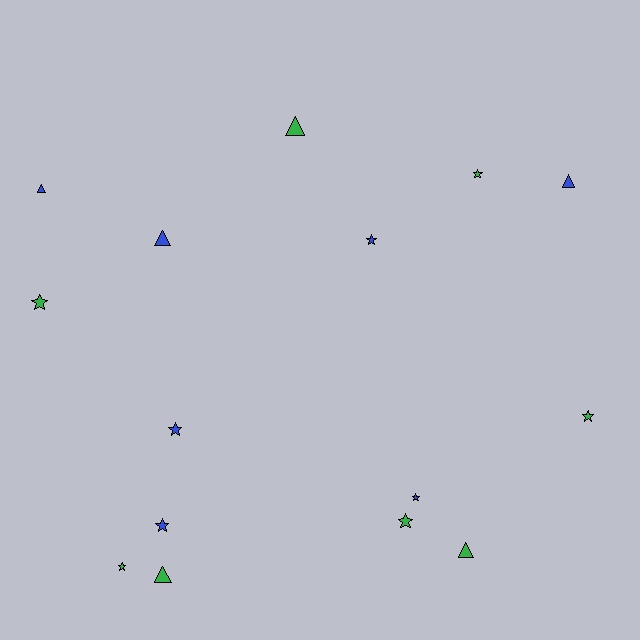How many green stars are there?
There are 5 green stars.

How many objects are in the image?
There are 15 objects.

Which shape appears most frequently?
Star, with 9 objects.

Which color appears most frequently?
Green, with 8 objects.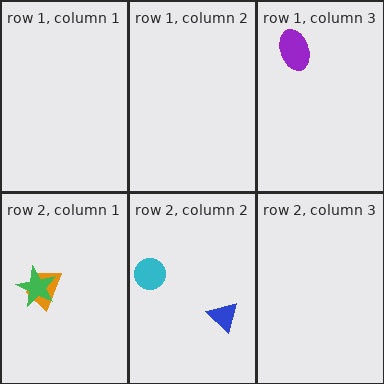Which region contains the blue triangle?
The row 2, column 2 region.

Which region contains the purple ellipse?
The row 1, column 3 region.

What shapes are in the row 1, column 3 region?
The purple ellipse.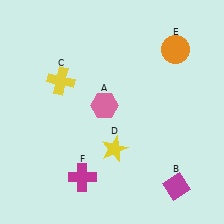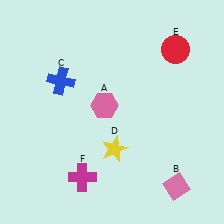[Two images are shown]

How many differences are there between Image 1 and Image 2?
There are 3 differences between the two images.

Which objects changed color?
B changed from magenta to pink. C changed from yellow to blue. E changed from orange to red.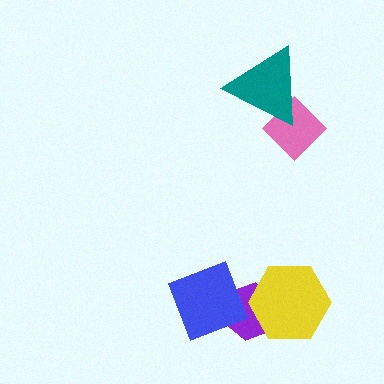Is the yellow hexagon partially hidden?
No, no other shape covers it.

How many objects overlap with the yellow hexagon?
1 object overlaps with the yellow hexagon.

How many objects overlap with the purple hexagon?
2 objects overlap with the purple hexagon.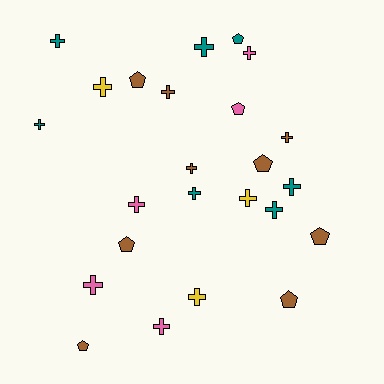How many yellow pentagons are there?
There are no yellow pentagons.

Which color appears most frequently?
Brown, with 9 objects.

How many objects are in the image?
There are 24 objects.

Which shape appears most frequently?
Cross, with 16 objects.